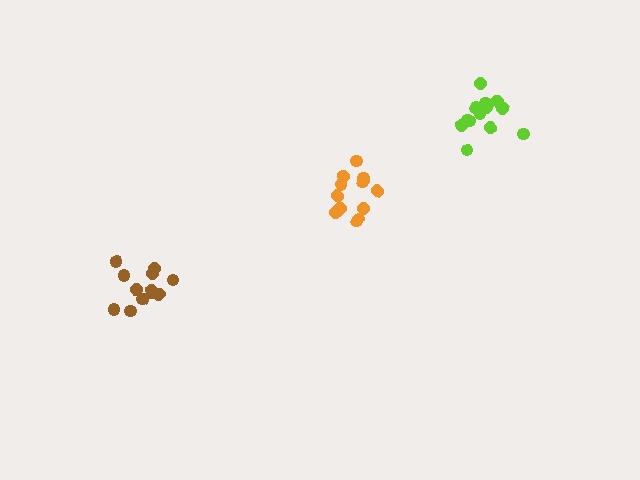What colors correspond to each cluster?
The clusters are colored: lime, orange, brown.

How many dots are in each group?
Group 1: 13 dots, Group 2: 12 dots, Group 3: 12 dots (37 total).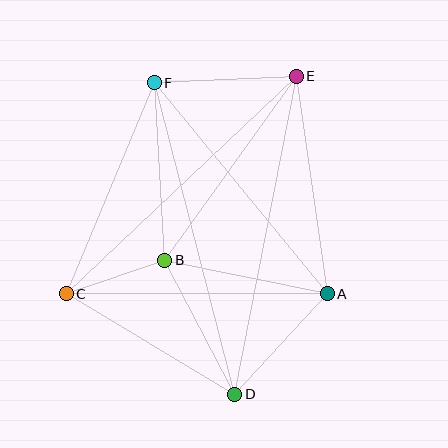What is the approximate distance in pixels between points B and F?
The distance between B and F is approximately 178 pixels.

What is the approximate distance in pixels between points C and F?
The distance between C and F is approximately 228 pixels.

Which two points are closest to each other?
Points B and C are closest to each other.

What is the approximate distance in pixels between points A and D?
The distance between A and D is approximately 136 pixels.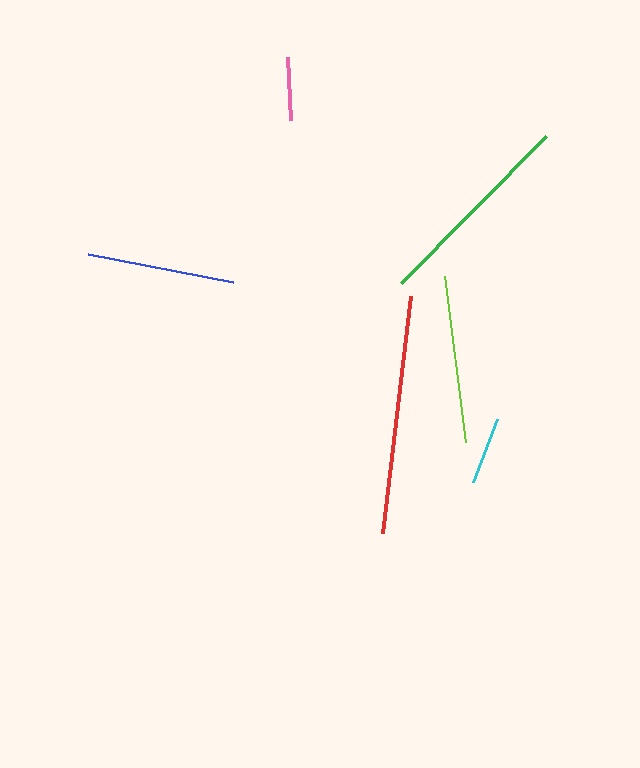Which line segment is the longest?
The red line is the longest at approximately 239 pixels.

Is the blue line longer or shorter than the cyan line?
The blue line is longer than the cyan line.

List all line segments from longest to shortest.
From longest to shortest: red, green, lime, blue, cyan, pink.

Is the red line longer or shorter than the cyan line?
The red line is longer than the cyan line.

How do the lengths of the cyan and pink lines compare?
The cyan and pink lines are approximately the same length.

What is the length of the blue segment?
The blue segment is approximately 148 pixels long.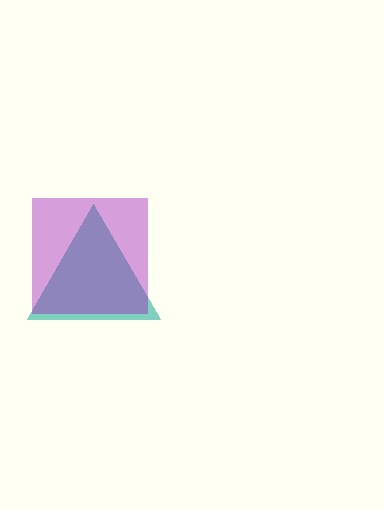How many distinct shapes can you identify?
There are 2 distinct shapes: a teal triangle, a purple square.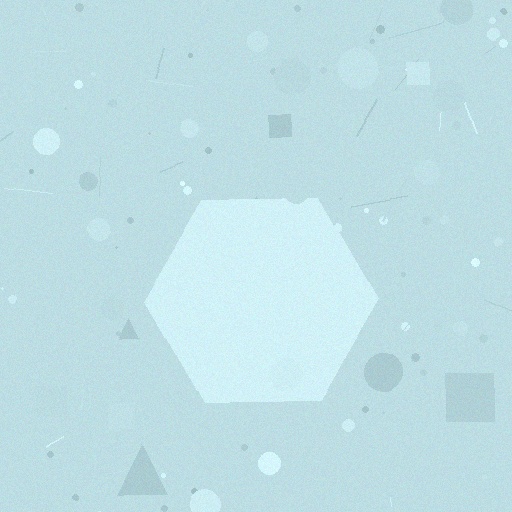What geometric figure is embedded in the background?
A hexagon is embedded in the background.